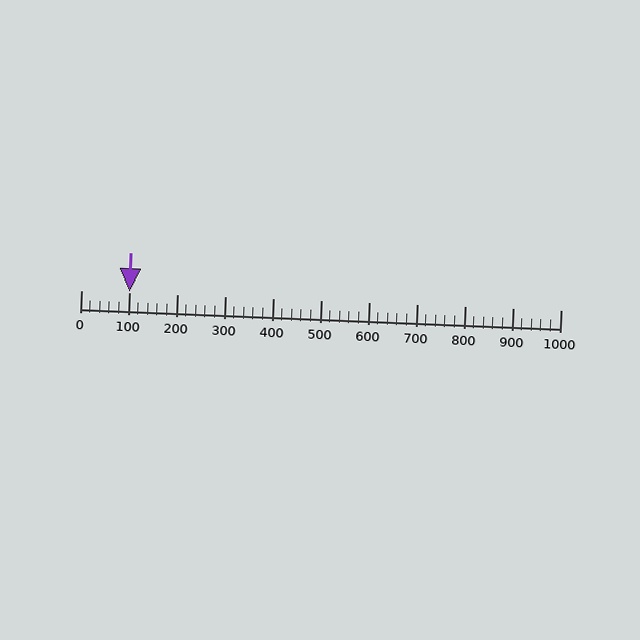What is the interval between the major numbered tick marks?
The major tick marks are spaced 100 units apart.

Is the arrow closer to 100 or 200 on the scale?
The arrow is closer to 100.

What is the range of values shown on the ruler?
The ruler shows values from 0 to 1000.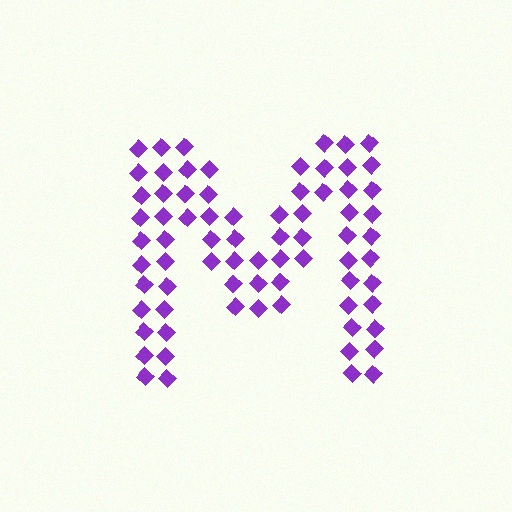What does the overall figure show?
The overall figure shows the letter M.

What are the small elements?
The small elements are diamonds.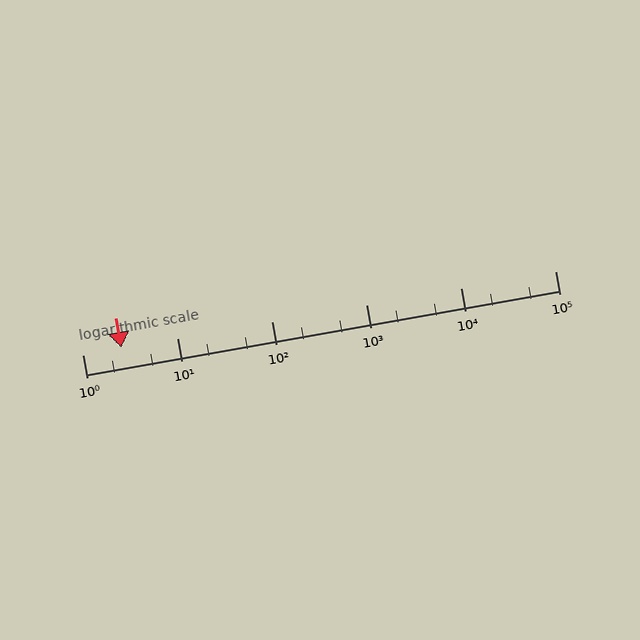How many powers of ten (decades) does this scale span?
The scale spans 5 decades, from 1 to 100000.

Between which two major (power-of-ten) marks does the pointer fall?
The pointer is between 1 and 10.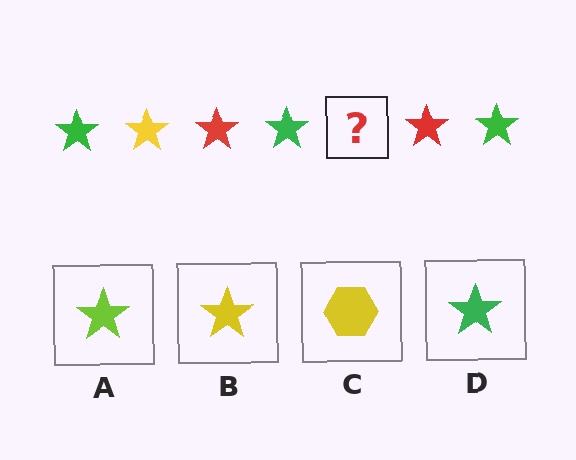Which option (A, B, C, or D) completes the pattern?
B.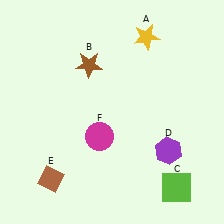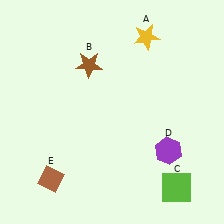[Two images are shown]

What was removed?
The magenta circle (F) was removed in Image 2.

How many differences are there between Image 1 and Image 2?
There is 1 difference between the two images.